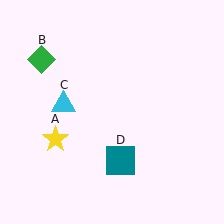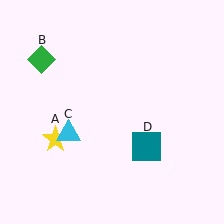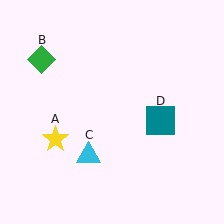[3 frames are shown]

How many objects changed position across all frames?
2 objects changed position: cyan triangle (object C), teal square (object D).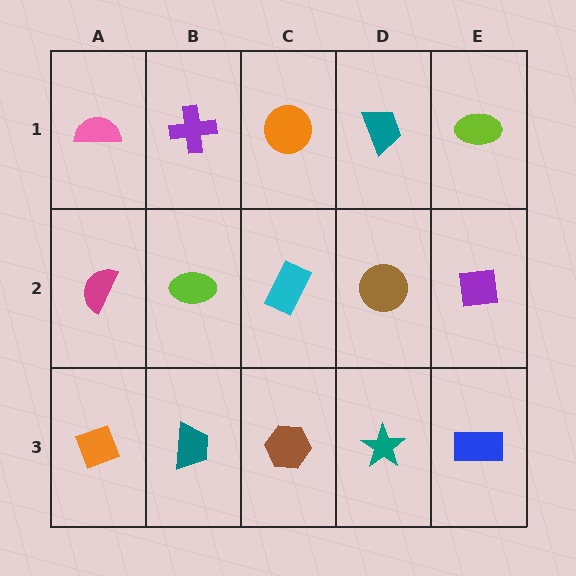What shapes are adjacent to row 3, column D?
A brown circle (row 2, column D), a brown hexagon (row 3, column C), a blue rectangle (row 3, column E).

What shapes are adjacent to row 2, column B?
A purple cross (row 1, column B), a teal trapezoid (row 3, column B), a magenta semicircle (row 2, column A), a cyan rectangle (row 2, column C).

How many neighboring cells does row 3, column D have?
3.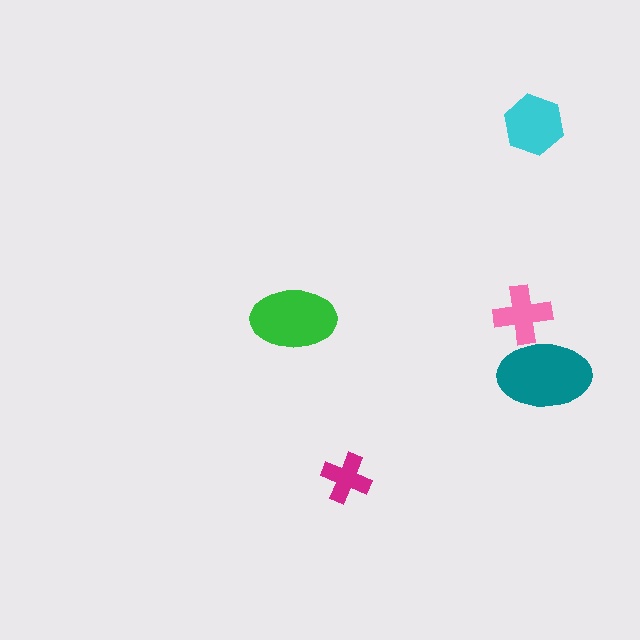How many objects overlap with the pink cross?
1 object overlaps with the pink cross.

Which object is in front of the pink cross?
The teal ellipse is in front of the pink cross.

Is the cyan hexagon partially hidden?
No, no other shape covers it.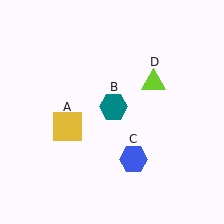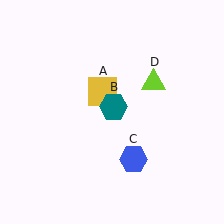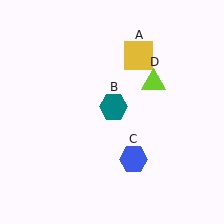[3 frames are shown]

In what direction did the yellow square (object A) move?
The yellow square (object A) moved up and to the right.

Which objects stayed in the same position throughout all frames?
Teal hexagon (object B) and blue hexagon (object C) and lime triangle (object D) remained stationary.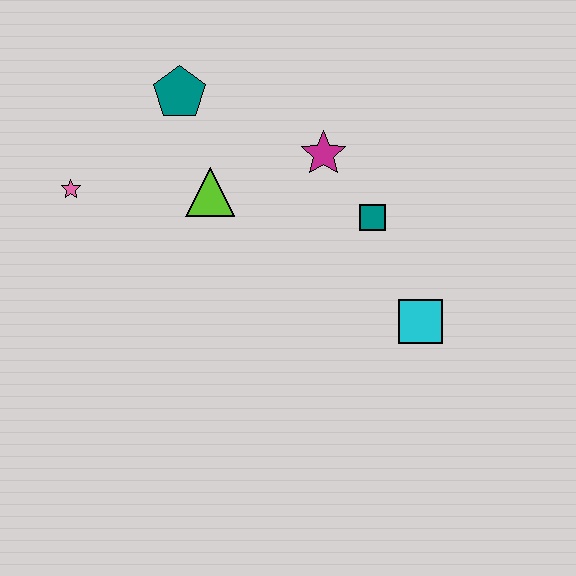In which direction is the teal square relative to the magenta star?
The teal square is below the magenta star.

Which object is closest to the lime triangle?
The teal pentagon is closest to the lime triangle.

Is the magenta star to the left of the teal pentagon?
No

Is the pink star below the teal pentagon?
Yes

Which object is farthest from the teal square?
The pink star is farthest from the teal square.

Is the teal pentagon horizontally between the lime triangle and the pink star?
Yes